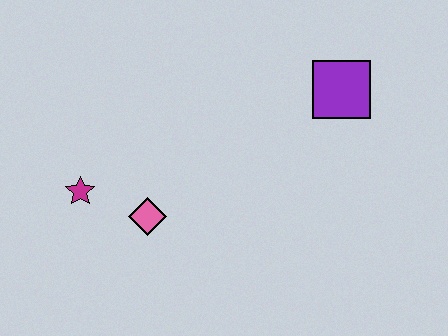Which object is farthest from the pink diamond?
The purple square is farthest from the pink diamond.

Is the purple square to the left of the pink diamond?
No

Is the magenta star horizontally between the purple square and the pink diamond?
No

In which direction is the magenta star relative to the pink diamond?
The magenta star is to the left of the pink diamond.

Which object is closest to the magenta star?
The pink diamond is closest to the magenta star.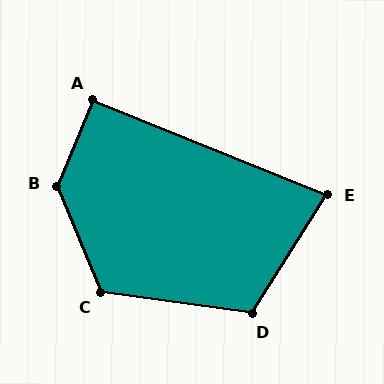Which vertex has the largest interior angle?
B, at approximately 135 degrees.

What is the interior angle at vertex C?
Approximately 121 degrees (obtuse).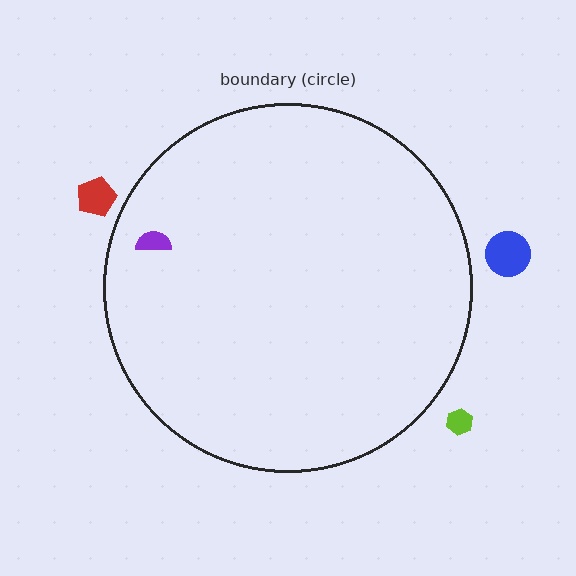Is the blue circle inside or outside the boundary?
Outside.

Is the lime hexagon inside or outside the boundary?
Outside.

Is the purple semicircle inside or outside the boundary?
Inside.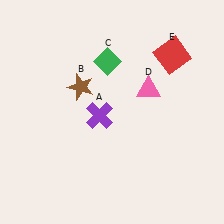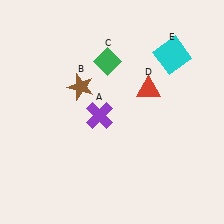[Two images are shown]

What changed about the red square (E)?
In Image 1, E is red. In Image 2, it changed to cyan.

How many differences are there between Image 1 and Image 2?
There are 2 differences between the two images.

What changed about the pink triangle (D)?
In Image 1, D is pink. In Image 2, it changed to red.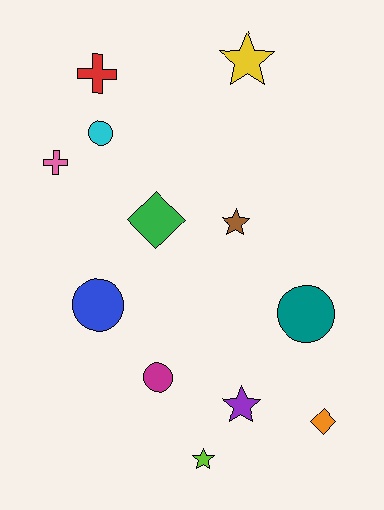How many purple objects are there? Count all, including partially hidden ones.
There is 1 purple object.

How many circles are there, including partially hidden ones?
There are 4 circles.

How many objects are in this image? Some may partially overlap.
There are 12 objects.